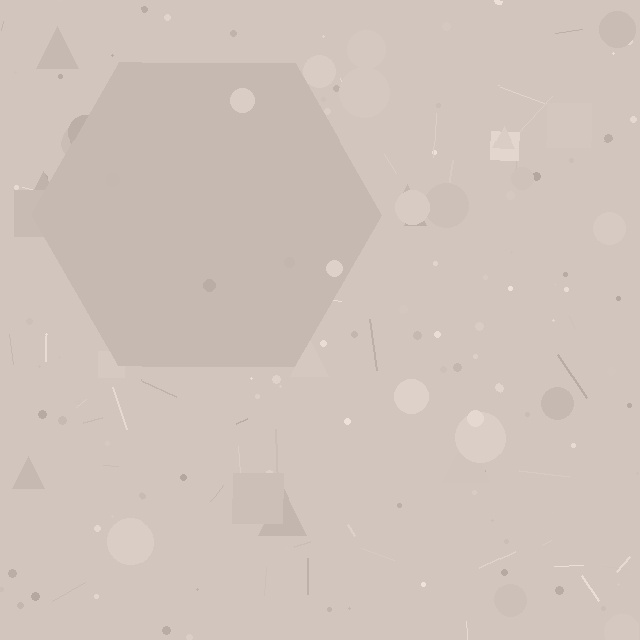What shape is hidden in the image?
A hexagon is hidden in the image.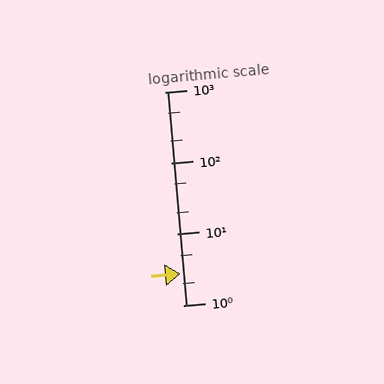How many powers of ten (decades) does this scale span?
The scale spans 3 decades, from 1 to 1000.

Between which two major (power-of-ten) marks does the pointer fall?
The pointer is between 1 and 10.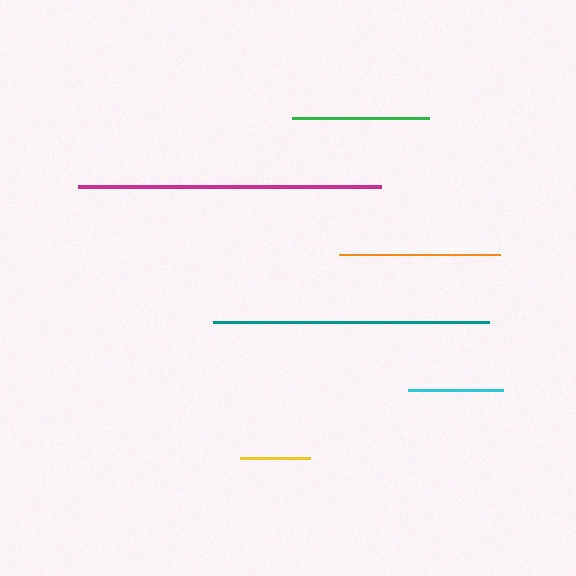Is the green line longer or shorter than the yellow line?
The green line is longer than the yellow line.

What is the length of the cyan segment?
The cyan segment is approximately 95 pixels long.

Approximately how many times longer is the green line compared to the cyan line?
The green line is approximately 1.4 times the length of the cyan line.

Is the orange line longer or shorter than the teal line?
The teal line is longer than the orange line.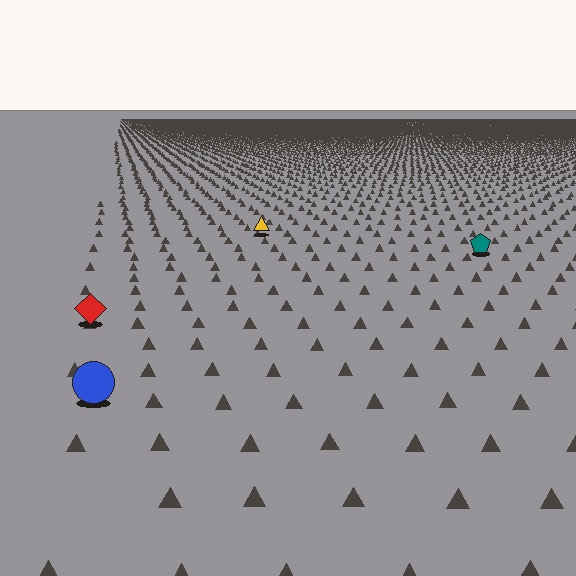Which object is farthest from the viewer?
The yellow triangle is farthest from the viewer. It appears smaller and the ground texture around it is denser.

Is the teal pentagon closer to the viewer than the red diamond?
No. The red diamond is closer — you can tell from the texture gradient: the ground texture is coarser near it.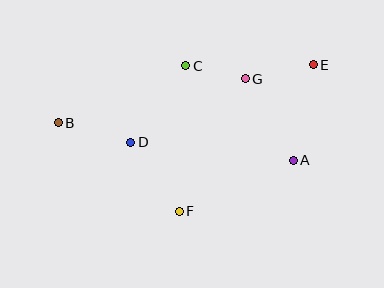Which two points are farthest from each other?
Points B and E are farthest from each other.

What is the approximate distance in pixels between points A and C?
The distance between A and C is approximately 143 pixels.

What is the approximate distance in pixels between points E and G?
The distance between E and G is approximately 70 pixels.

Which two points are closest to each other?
Points C and G are closest to each other.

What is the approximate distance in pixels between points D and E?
The distance between D and E is approximately 198 pixels.